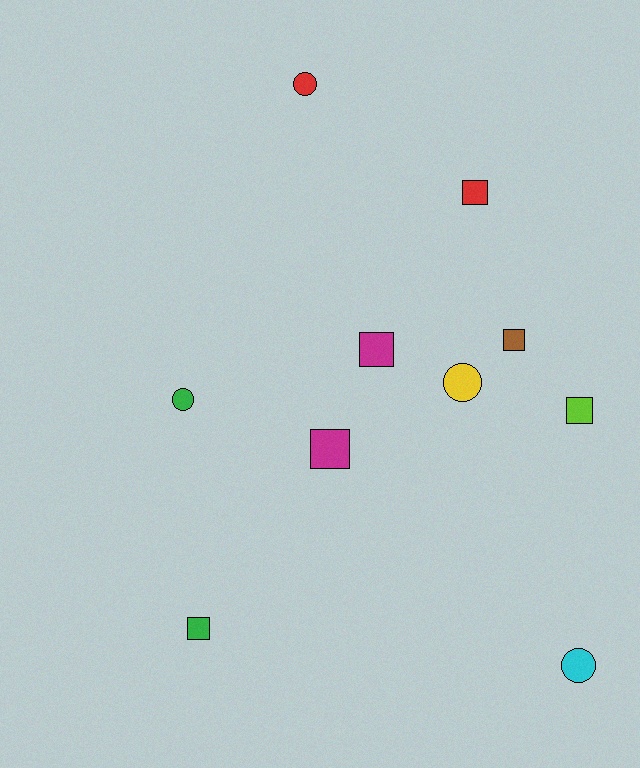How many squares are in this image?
There are 6 squares.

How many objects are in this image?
There are 10 objects.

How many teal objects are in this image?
There are no teal objects.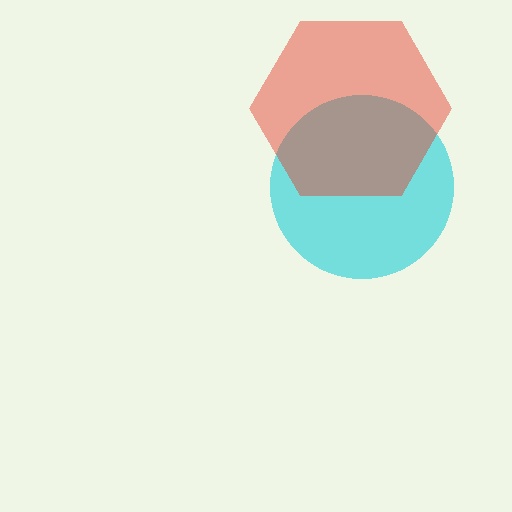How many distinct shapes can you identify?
There are 2 distinct shapes: a cyan circle, a red hexagon.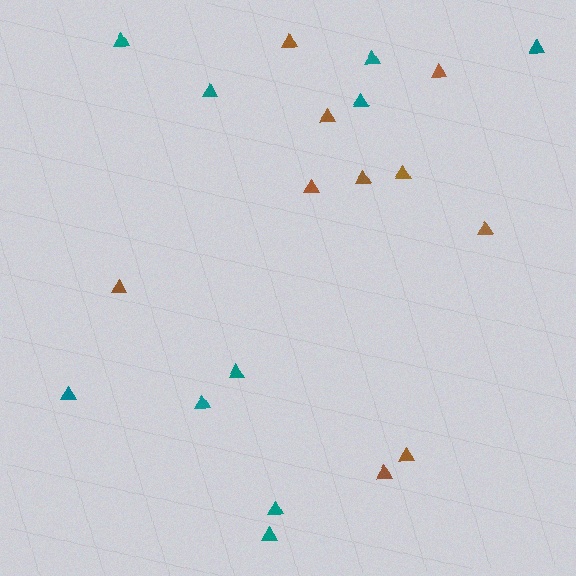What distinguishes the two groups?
There are 2 groups: one group of teal triangles (10) and one group of brown triangles (10).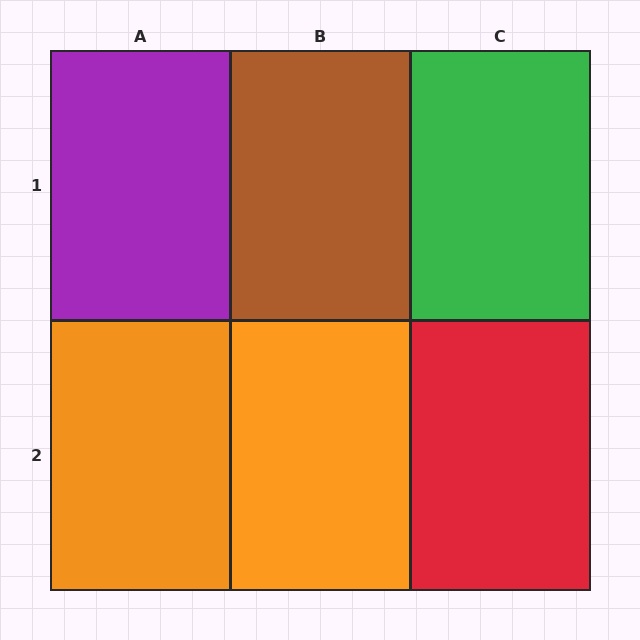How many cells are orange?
2 cells are orange.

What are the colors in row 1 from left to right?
Purple, brown, green.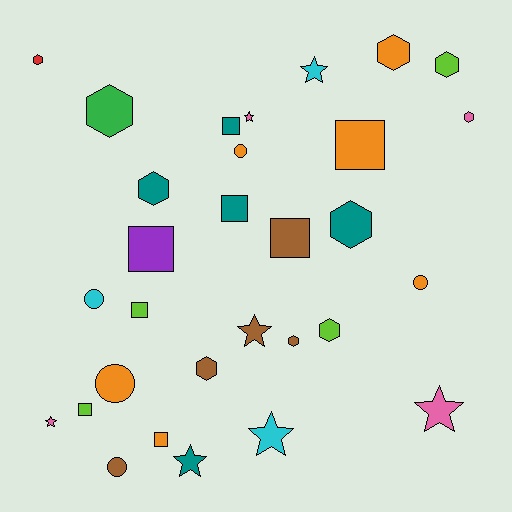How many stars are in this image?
There are 7 stars.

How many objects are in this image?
There are 30 objects.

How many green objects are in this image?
There is 1 green object.